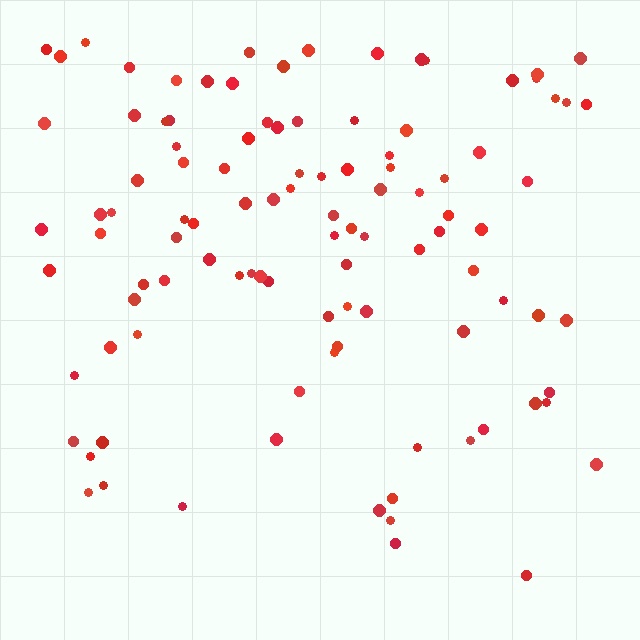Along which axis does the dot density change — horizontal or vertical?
Vertical.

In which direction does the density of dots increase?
From bottom to top, with the top side densest.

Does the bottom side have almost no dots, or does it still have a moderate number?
Still a moderate number, just noticeably fewer than the top.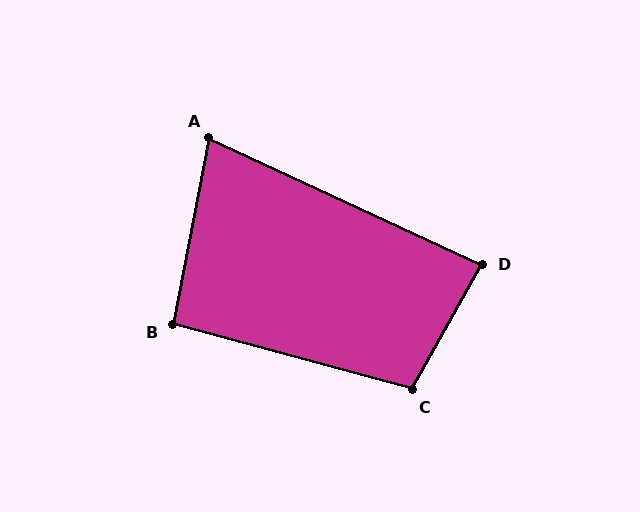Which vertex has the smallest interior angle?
A, at approximately 76 degrees.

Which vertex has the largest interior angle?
C, at approximately 104 degrees.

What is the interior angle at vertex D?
Approximately 86 degrees (approximately right).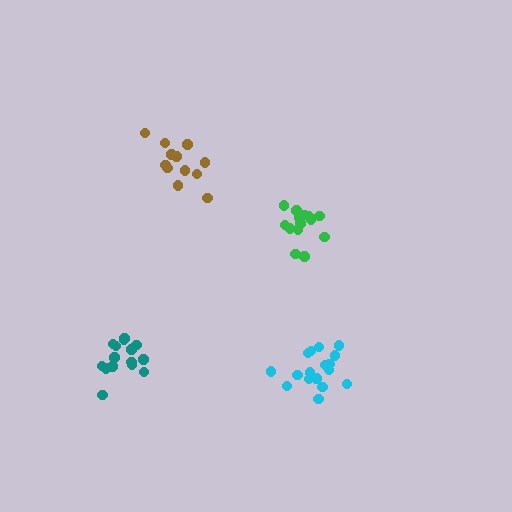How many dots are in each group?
Group 1: 17 dots, Group 2: 12 dots, Group 3: 14 dots, Group 4: 16 dots (59 total).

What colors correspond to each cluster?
The clusters are colored: cyan, brown, green, teal.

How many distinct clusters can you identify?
There are 4 distinct clusters.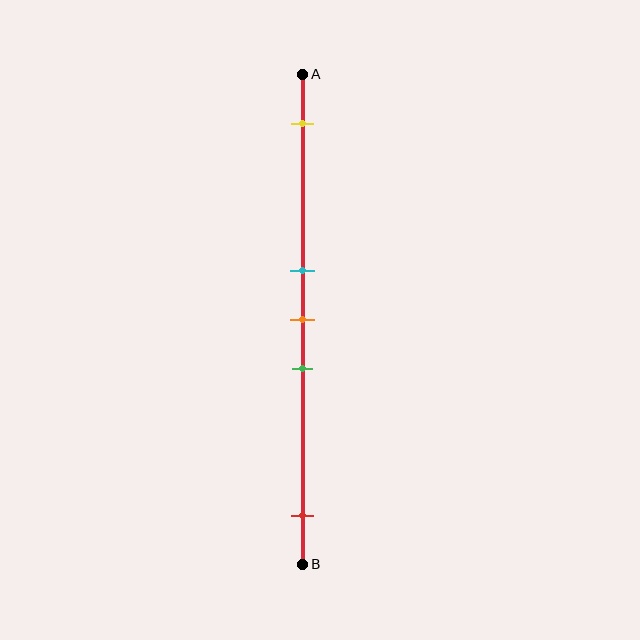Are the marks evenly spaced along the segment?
No, the marks are not evenly spaced.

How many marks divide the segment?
There are 5 marks dividing the segment.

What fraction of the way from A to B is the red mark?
The red mark is approximately 90% (0.9) of the way from A to B.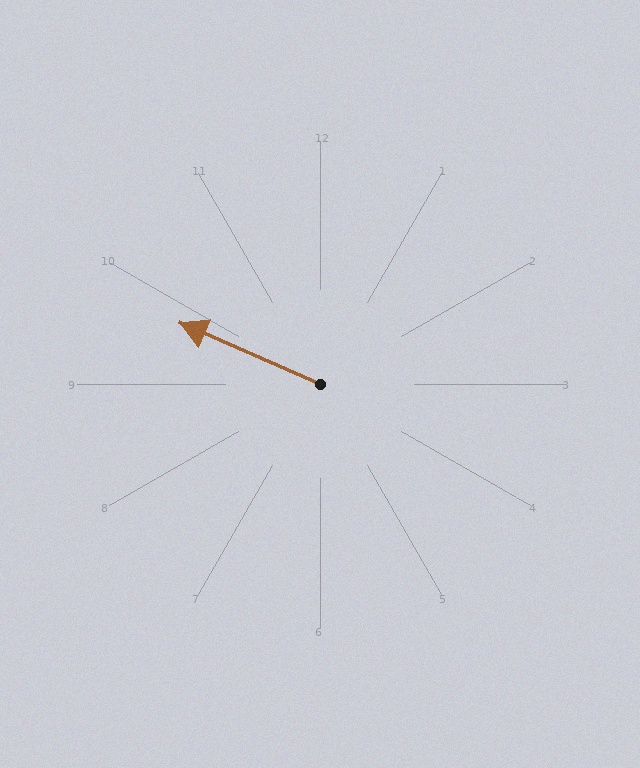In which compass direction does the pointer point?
Northwest.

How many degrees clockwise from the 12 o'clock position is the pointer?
Approximately 294 degrees.